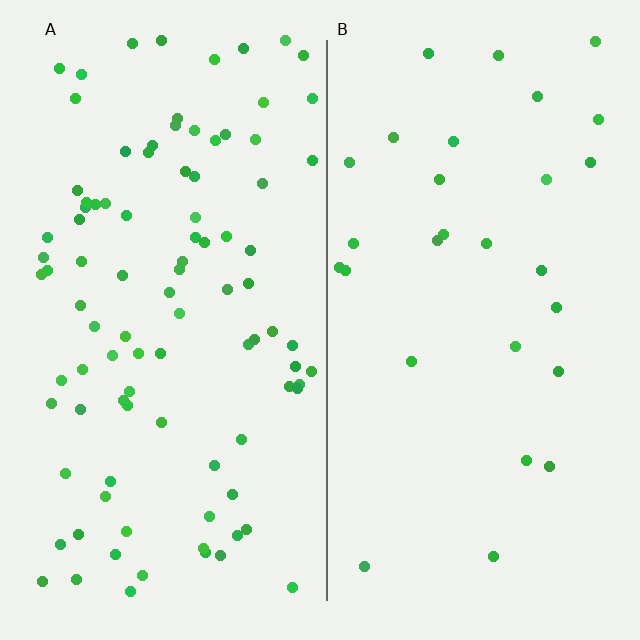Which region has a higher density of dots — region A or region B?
A (the left).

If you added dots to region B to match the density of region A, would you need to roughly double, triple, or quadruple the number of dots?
Approximately triple.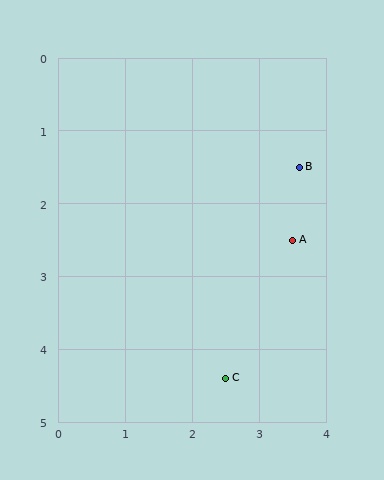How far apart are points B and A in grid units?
Points B and A are about 1.0 grid units apart.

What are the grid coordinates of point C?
Point C is at approximately (2.5, 4.4).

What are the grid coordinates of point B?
Point B is at approximately (3.6, 1.5).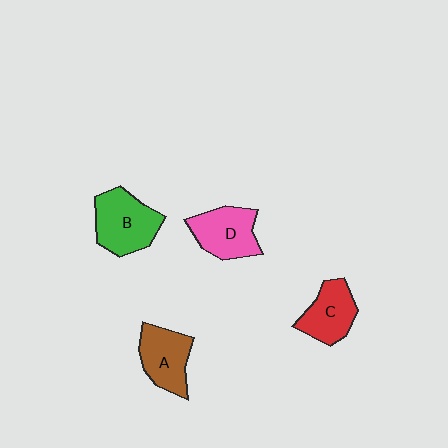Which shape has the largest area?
Shape B (green).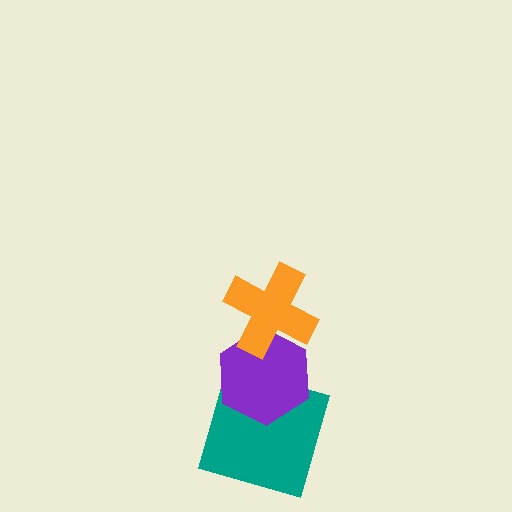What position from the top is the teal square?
The teal square is 3rd from the top.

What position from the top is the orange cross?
The orange cross is 1st from the top.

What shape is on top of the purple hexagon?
The orange cross is on top of the purple hexagon.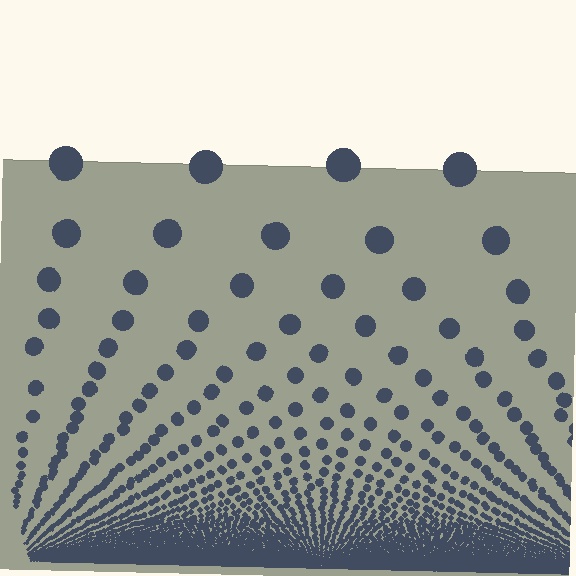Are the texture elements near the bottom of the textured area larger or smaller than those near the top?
Smaller. The gradient is inverted — elements near the bottom are smaller and denser.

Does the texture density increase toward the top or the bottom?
Density increases toward the bottom.